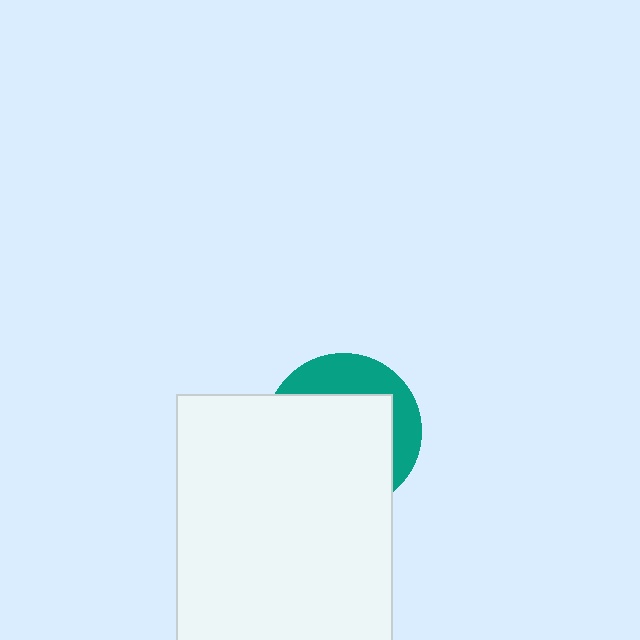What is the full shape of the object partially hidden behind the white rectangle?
The partially hidden object is a teal circle.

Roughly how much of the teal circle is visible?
A small part of it is visible (roughly 32%).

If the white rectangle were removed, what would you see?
You would see the complete teal circle.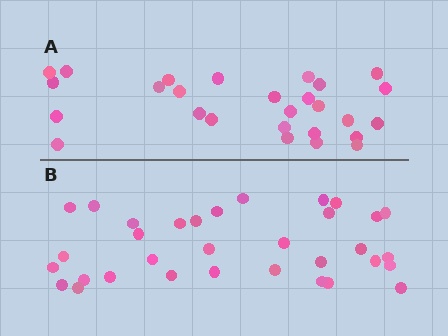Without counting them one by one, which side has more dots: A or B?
Region B (the bottom region) has more dots.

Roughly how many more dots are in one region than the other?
Region B has about 6 more dots than region A.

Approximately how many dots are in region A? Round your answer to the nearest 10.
About 30 dots. (The exact count is 27, which rounds to 30.)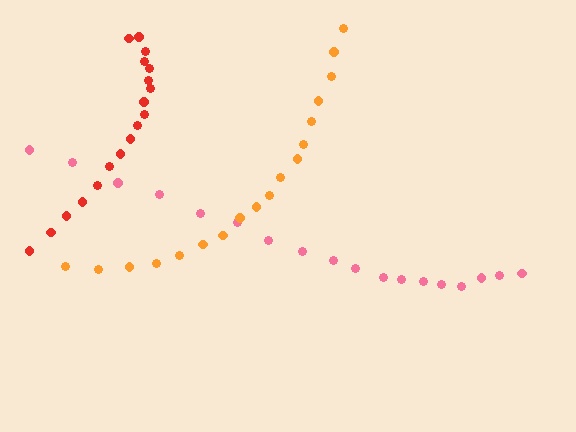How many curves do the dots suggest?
There are 3 distinct paths.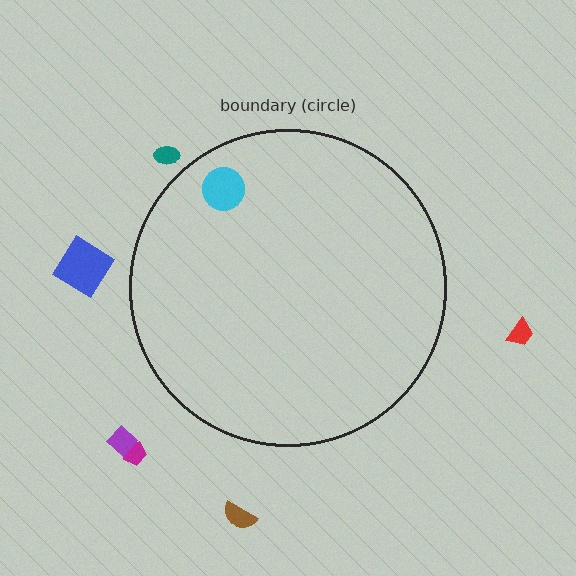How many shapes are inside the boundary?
1 inside, 6 outside.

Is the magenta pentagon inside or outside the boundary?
Outside.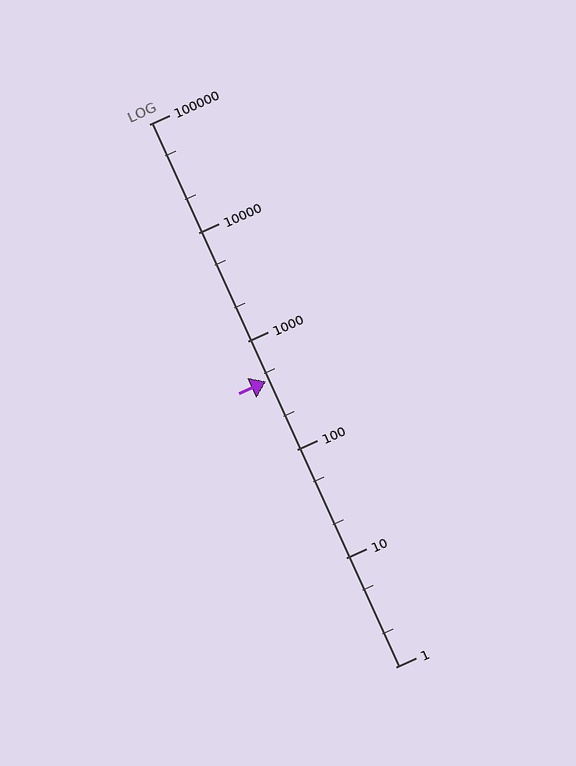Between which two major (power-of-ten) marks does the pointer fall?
The pointer is between 100 and 1000.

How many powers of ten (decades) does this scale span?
The scale spans 5 decades, from 1 to 100000.